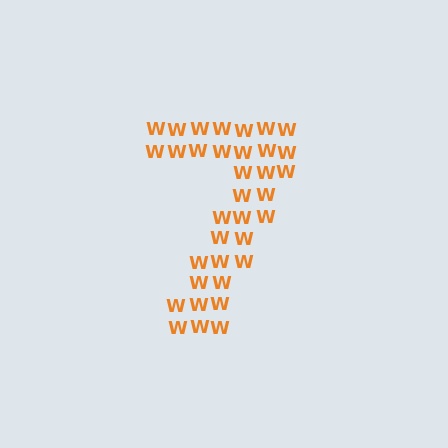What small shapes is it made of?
It is made of small letter W's.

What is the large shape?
The large shape is the digit 7.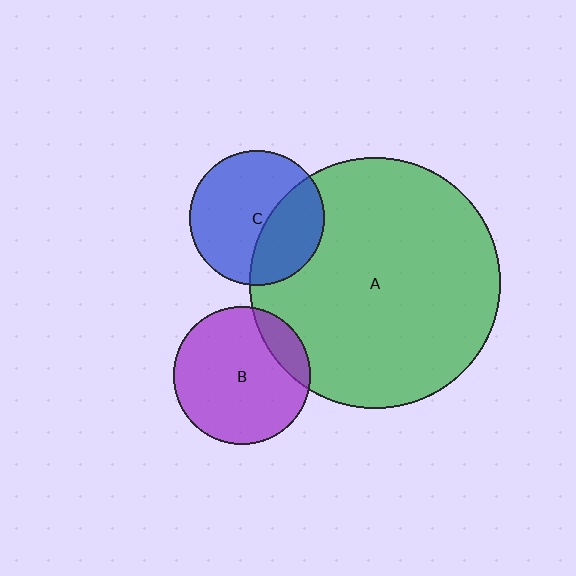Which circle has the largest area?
Circle A (green).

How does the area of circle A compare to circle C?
Approximately 3.5 times.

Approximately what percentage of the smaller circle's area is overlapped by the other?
Approximately 15%.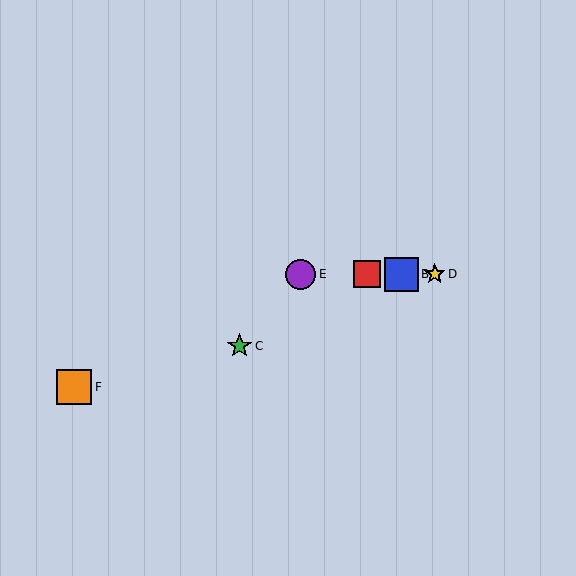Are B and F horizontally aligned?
No, B is at y≈274 and F is at y≈387.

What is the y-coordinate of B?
Object B is at y≈274.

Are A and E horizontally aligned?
Yes, both are at y≈274.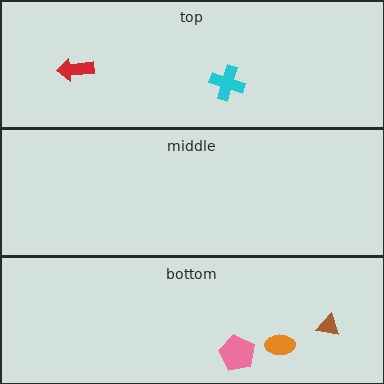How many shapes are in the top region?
2.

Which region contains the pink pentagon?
The bottom region.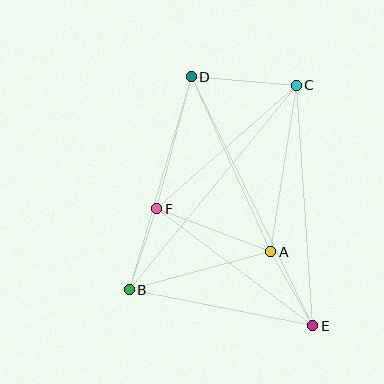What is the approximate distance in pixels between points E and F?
The distance between E and F is approximately 195 pixels.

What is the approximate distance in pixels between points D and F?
The distance between D and F is approximately 137 pixels.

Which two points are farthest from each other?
Points D and E are farthest from each other.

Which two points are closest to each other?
Points A and E are closest to each other.